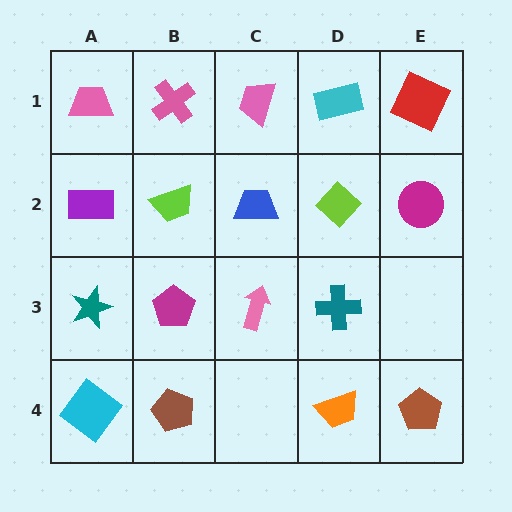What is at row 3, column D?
A teal cross.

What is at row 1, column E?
A red square.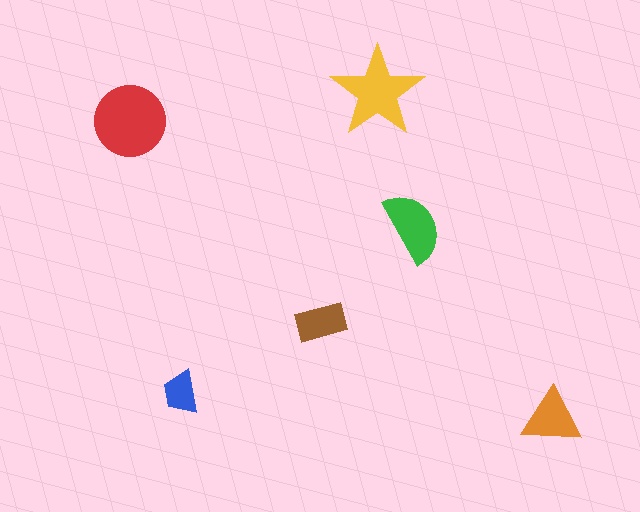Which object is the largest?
The red circle.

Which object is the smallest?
The blue trapezoid.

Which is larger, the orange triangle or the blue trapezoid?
The orange triangle.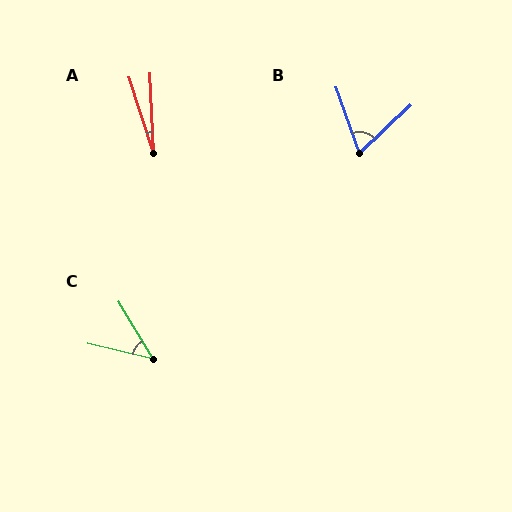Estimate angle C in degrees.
Approximately 45 degrees.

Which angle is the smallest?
A, at approximately 16 degrees.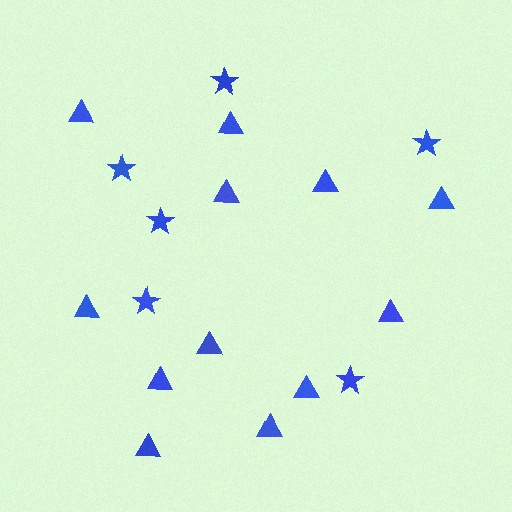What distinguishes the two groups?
There are 2 groups: one group of stars (6) and one group of triangles (12).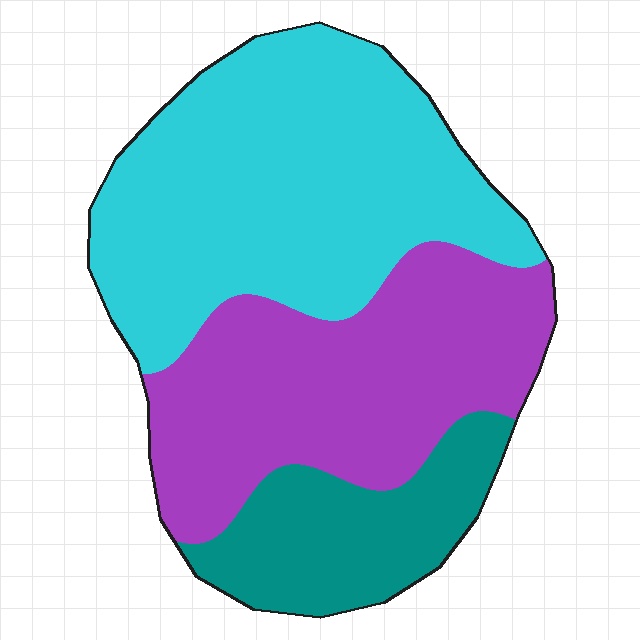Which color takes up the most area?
Cyan, at roughly 45%.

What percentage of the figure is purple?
Purple covers 36% of the figure.